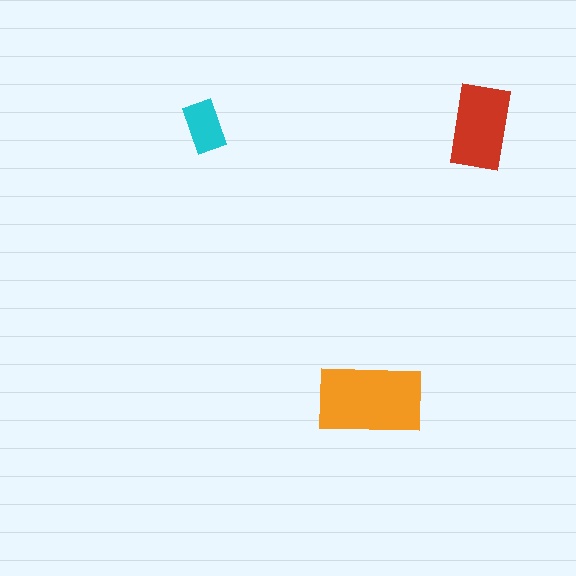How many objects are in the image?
There are 3 objects in the image.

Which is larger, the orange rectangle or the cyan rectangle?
The orange one.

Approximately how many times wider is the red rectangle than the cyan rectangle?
About 1.5 times wider.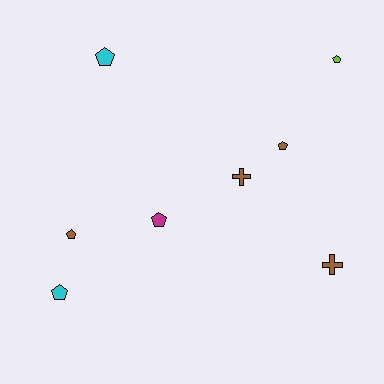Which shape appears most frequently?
Pentagon, with 6 objects.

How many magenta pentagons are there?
There is 1 magenta pentagon.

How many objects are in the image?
There are 8 objects.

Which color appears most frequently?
Brown, with 4 objects.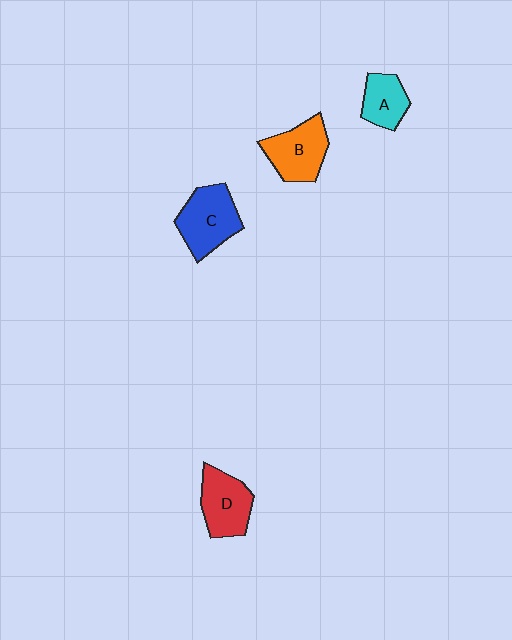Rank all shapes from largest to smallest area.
From largest to smallest: C (blue), B (orange), D (red), A (cyan).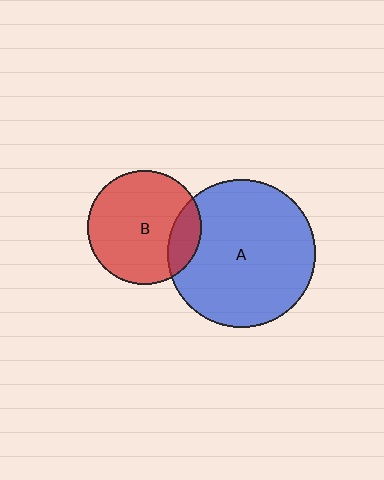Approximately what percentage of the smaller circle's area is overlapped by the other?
Approximately 15%.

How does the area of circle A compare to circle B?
Approximately 1.7 times.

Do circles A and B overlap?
Yes.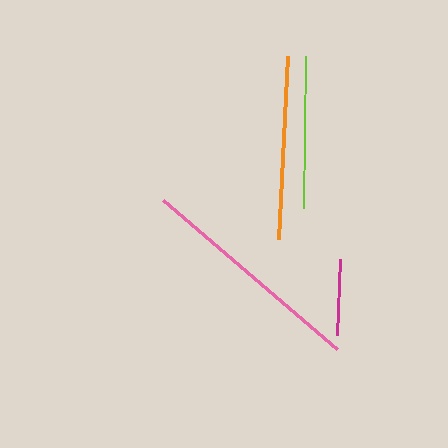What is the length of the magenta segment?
The magenta segment is approximately 77 pixels long.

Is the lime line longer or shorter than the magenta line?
The lime line is longer than the magenta line.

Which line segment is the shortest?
The magenta line is the shortest at approximately 77 pixels.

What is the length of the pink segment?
The pink segment is approximately 229 pixels long.